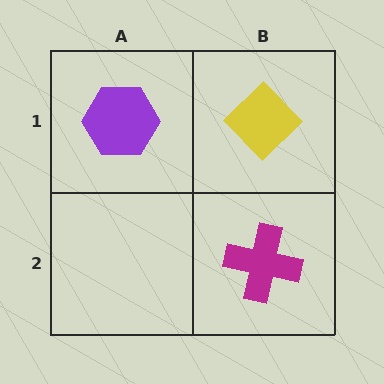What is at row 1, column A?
A purple hexagon.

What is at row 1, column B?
A yellow diamond.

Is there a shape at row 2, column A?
No, that cell is empty.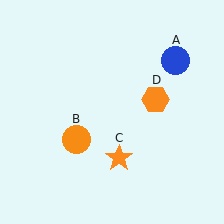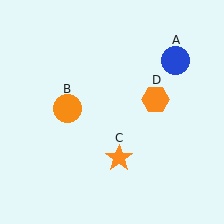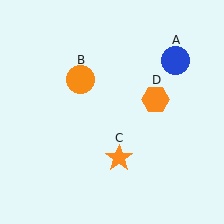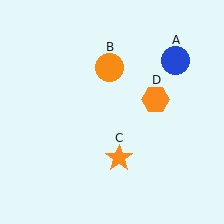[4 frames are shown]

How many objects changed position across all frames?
1 object changed position: orange circle (object B).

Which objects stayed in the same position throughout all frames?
Blue circle (object A) and orange star (object C) and orange hexagon (object D) remained stationary.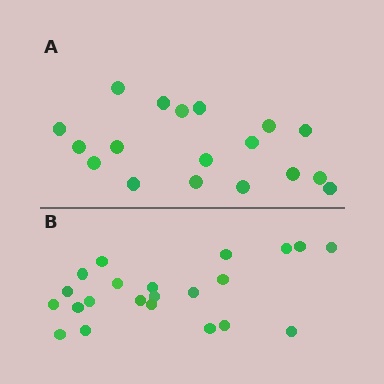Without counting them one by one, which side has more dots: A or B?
Region B (the bottom region) has more dots.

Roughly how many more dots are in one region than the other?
Region B has about 4 more dots than region A.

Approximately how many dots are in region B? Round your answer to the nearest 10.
About 20 dots. (The exact count is 22, which rounds to 20.)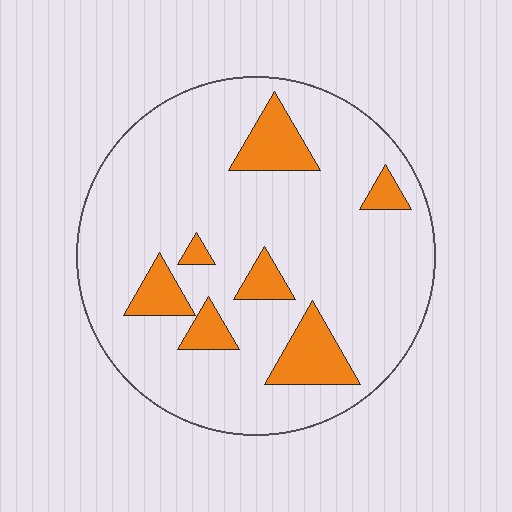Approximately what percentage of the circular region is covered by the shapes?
Approximately 15%.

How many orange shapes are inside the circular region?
7.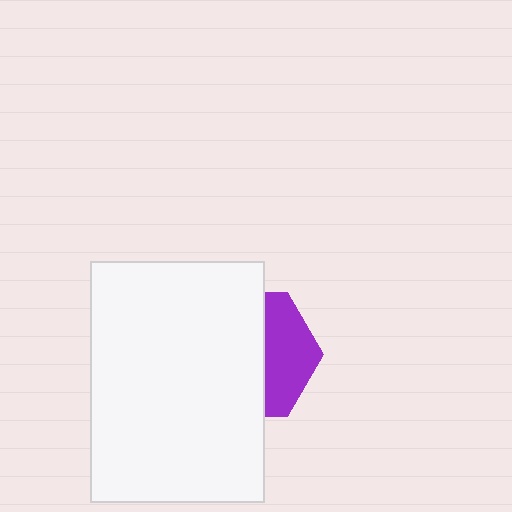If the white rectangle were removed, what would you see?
You would see the complete purple hexagon.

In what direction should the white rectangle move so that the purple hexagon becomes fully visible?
The white rectangle should move left. That is the shortest direction to clear the overlap and leave the purple hexagon fully visible.